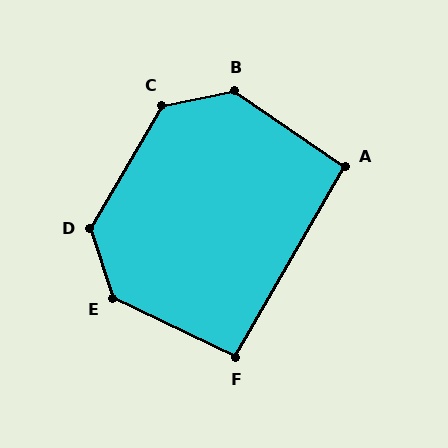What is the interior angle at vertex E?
Approximately 133 degrees (obtuse).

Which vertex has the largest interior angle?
B, at approximately 134 degrees.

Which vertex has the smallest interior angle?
F, at approximately 94 degrees.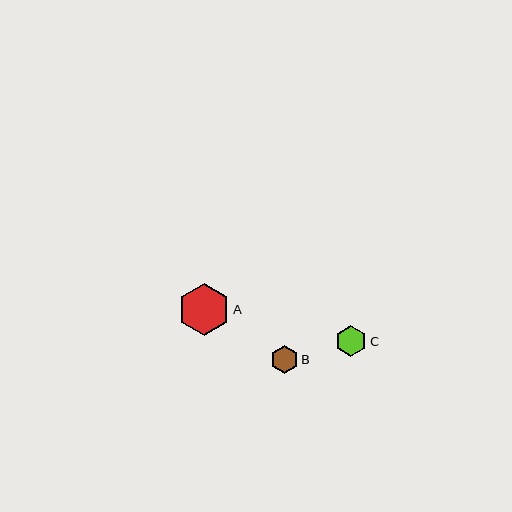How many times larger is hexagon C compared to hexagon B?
Hexagon C is approximately 1.1 times the size of hexagon B.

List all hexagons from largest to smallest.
From largest to smallest: A, C, B.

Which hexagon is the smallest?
Hexagon B is the smallest with a size of approximately 28 pixels.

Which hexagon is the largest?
Hexagon A is the largest with a size of approximately 52 pixels.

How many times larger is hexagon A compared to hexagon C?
Hexagon A is approximately 1.7 times the size of hexagon C.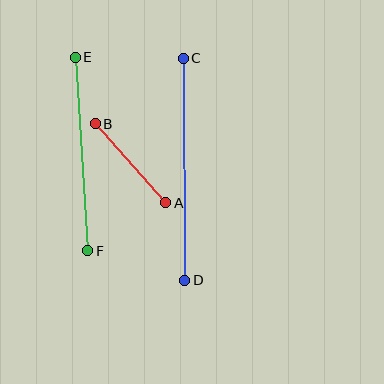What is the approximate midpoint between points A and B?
The midpoint is at approximately (130, 163) pixels.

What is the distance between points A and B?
The distance is approximately 106 pixels.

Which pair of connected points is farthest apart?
Points C and D are farthest apart.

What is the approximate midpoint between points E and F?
The midpoint is at approximately (82, 154) pixels.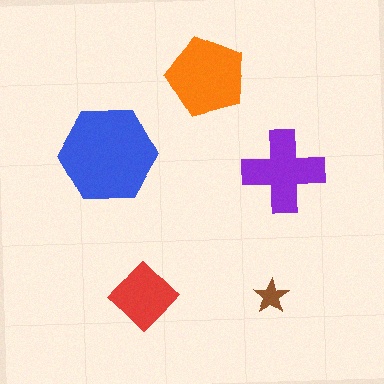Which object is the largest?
The blue hexagon.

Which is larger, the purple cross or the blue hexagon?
The blue hexagon.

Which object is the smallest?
The brown star.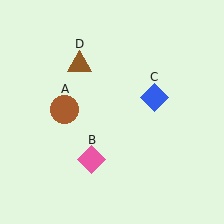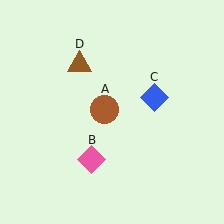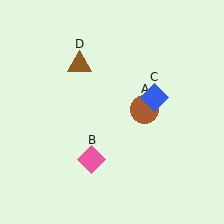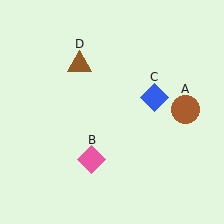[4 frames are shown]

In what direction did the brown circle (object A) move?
The brown circle (object A) moved right.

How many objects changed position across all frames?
1 object changed position: brown circle (object A).